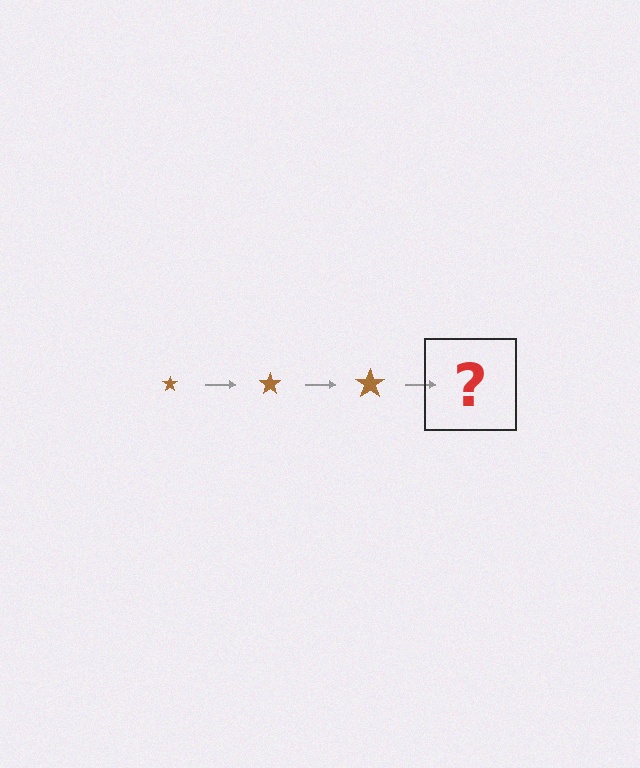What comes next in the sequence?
The next element should be a brown star, larger than the previous one.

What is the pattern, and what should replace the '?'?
The pattern is that the star gets progressively larger each step. The '?' should be a brown star, larger than the previous one.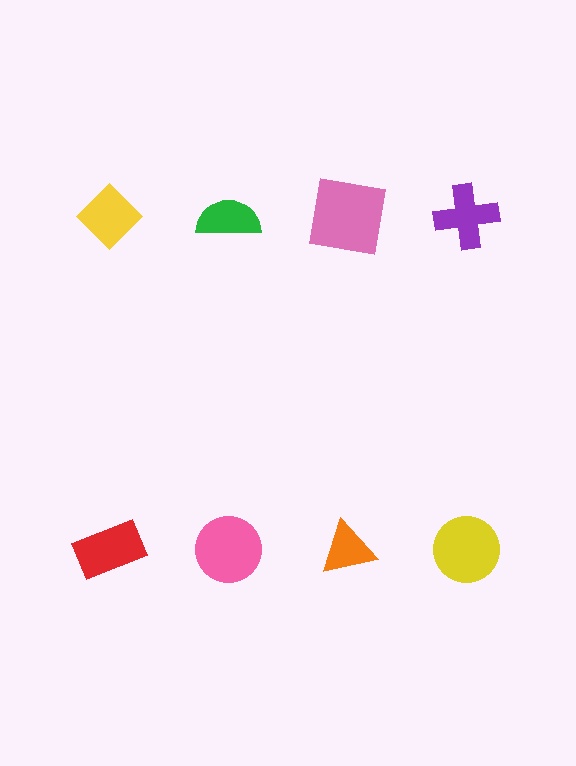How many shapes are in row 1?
4 shapes.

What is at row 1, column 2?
A green semicircle.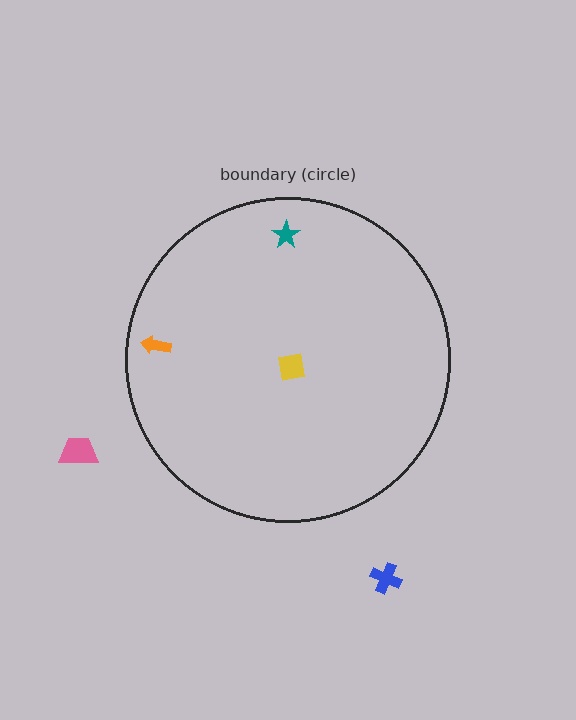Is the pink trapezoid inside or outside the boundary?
Outside.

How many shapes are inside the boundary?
3 inside, 2 outside.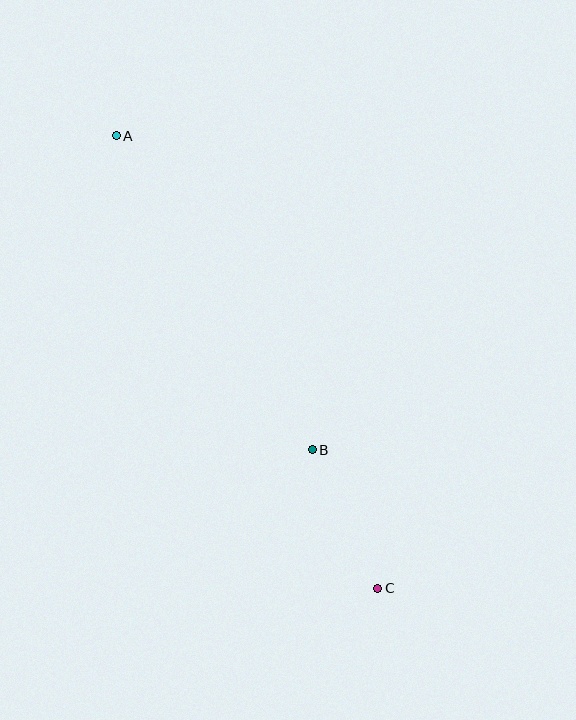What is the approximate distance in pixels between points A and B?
The distance between A and B is approximately 370 pixels.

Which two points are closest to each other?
Points B and C are closest to each other.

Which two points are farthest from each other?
Points A and C are farthest from each other.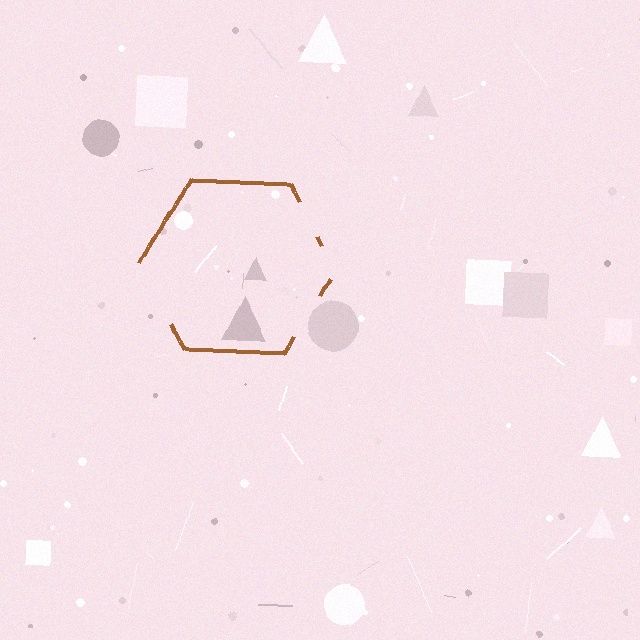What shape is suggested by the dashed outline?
The dashed outline suggests a hexagon.